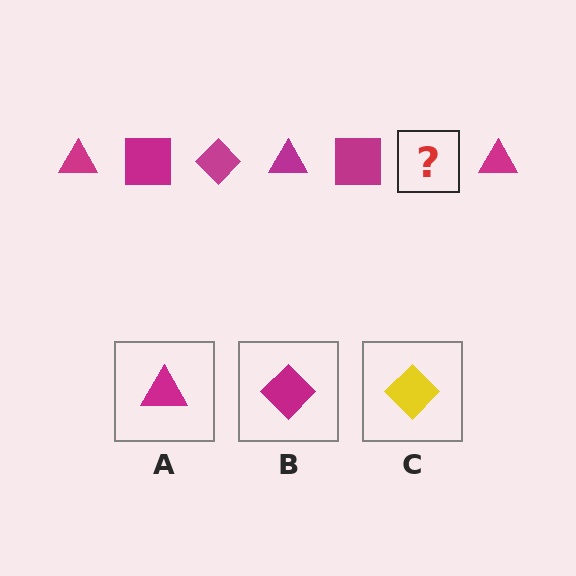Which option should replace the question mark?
Option B.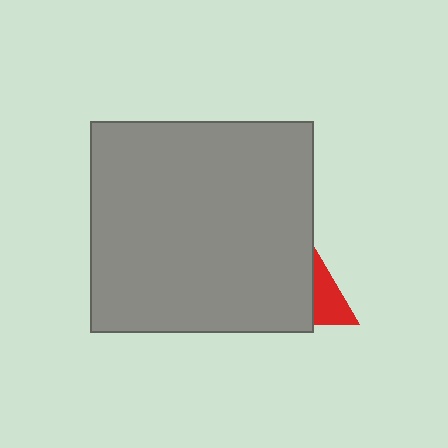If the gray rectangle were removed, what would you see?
You would see the complete red triangle.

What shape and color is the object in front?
The object in front is a gray rectangle.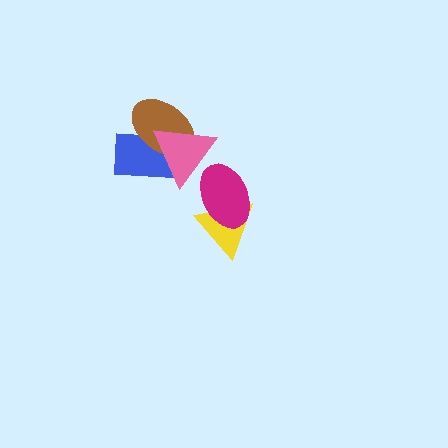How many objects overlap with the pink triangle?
3 objects overlap with the pink triangle.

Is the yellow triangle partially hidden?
Yes, it is partially covered by another shape.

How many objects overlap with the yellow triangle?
1 object overlaps with the yellow triangle.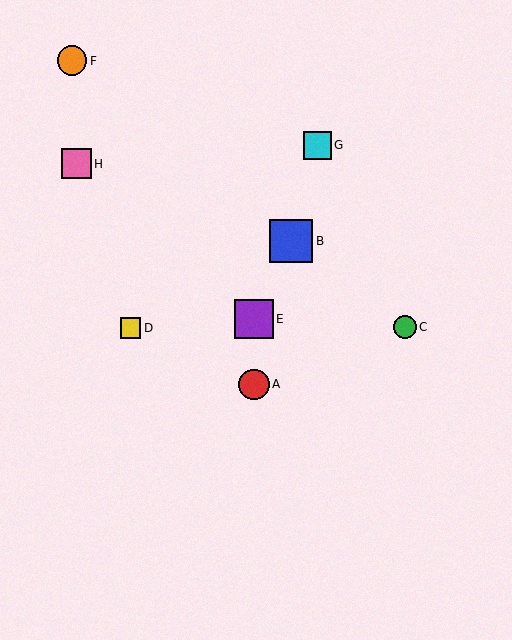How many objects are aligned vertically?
2 objects (A, E) are aligned vertically.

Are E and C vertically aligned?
No, E is at x≈254 and C is at x≈405.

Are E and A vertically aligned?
Yes, both are at x≈254.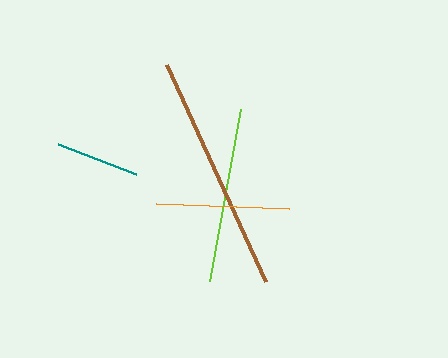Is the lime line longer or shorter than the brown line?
The brown line is longer than the lime line.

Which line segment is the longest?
The brown line is the longest at approximately 238 pixels.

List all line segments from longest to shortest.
From longest to shortest: brown, lime, orange, teal.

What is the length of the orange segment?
The orange segment is approximately 133 pixels long.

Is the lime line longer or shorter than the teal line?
The lime line is longer than the teal line.